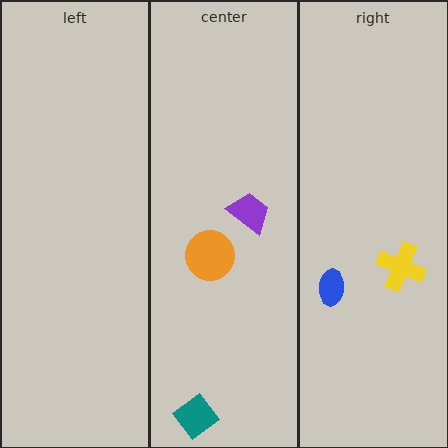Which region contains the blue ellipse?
The right region.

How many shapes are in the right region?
2.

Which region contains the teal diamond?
The center region.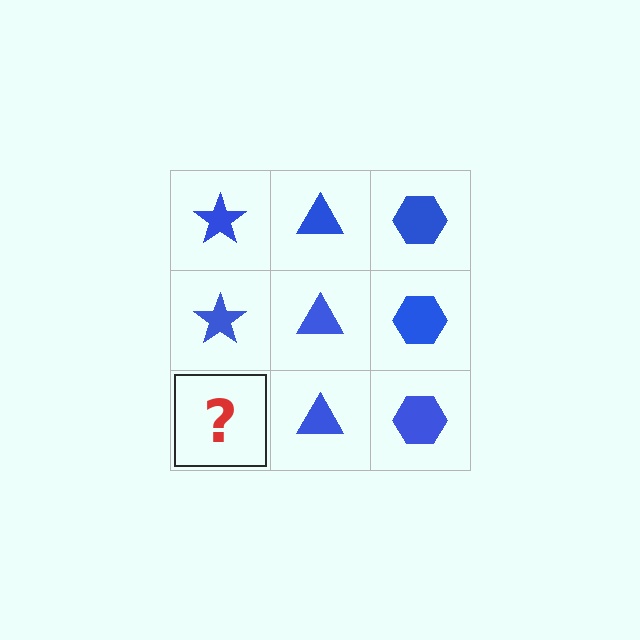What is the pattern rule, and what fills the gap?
The rule is that each column has a consistent shape. The gap should be filled with a blue star.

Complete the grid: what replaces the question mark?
The question mark should be replaced with a blue star.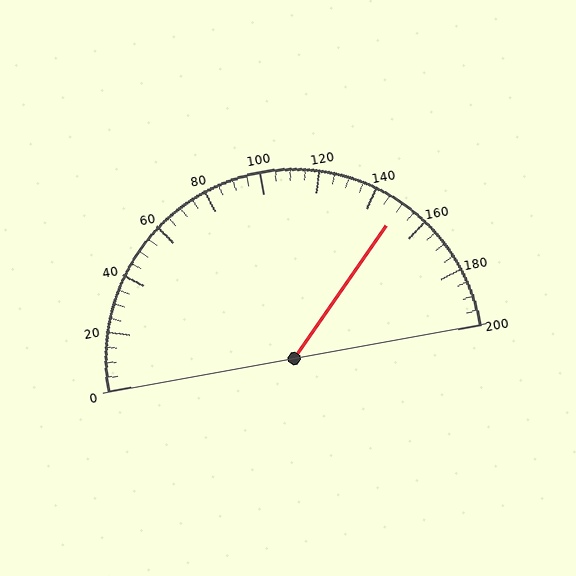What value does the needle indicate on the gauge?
The needle indicates approximately 150.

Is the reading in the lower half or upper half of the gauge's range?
The reading is in the upper half of the range (0 to 200).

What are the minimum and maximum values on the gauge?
The gauge ranges from 0 to 200.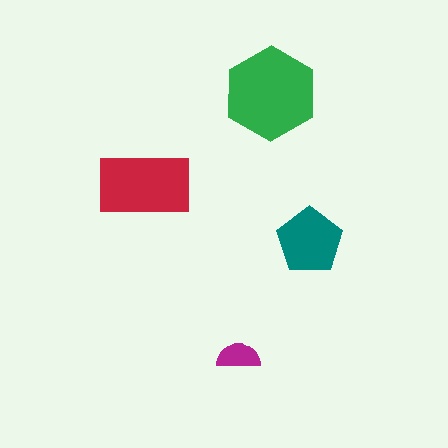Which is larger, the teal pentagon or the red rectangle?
The red rectangle.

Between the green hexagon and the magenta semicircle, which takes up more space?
The green hexagon.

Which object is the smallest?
The magenta semicircle.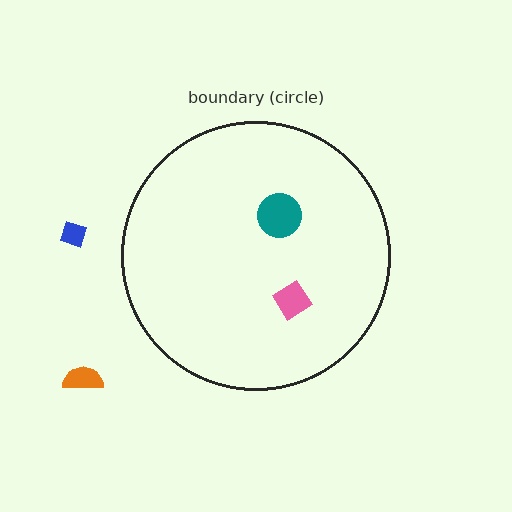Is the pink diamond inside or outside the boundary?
Inside.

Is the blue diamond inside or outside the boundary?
Outside.